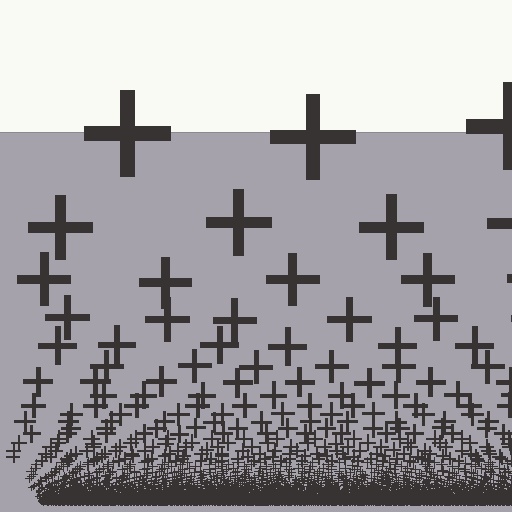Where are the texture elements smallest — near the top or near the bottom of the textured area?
Near the bottom.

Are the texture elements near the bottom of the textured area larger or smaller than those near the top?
Smaller. The gradient is inverted — elements near the bottom are smaller and denser.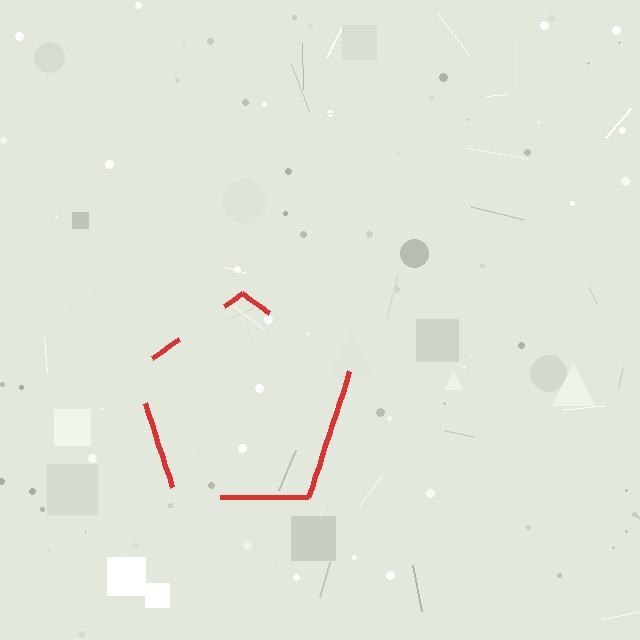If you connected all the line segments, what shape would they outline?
They would outline a pentagon.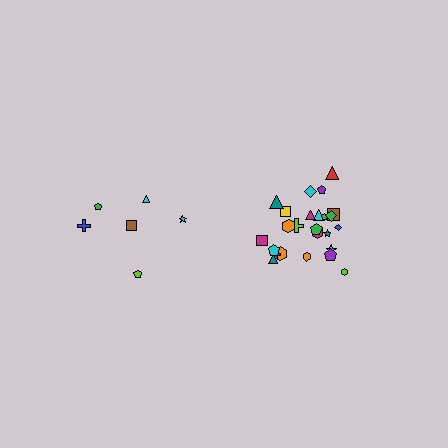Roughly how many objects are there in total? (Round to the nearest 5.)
Roughly 30 objects in total.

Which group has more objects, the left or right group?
The right group.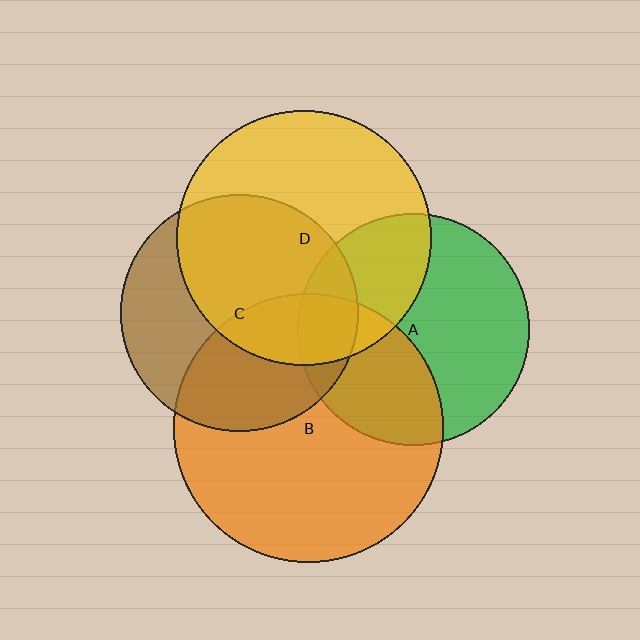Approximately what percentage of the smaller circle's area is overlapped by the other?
Approximately 15%.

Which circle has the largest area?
Circle B (orange).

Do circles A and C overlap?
Yes.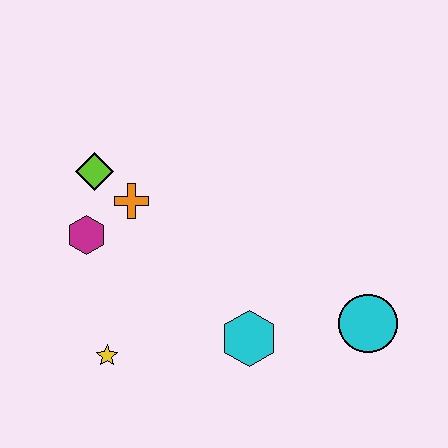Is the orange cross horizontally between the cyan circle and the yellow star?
Yes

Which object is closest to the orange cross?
The lime diamond is closest to the orange cross.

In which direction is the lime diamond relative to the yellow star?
The lime diamond is above the yellow star.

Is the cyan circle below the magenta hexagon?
Yes